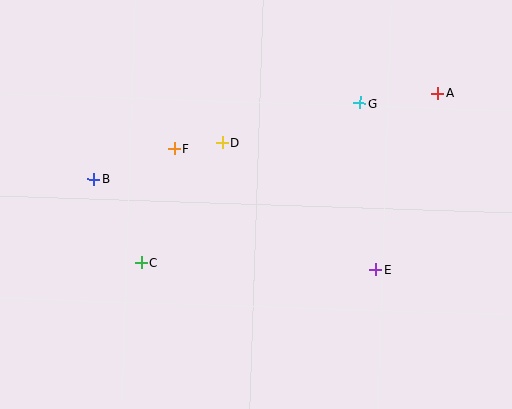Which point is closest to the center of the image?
Point D at (222, 142) is closest to the center.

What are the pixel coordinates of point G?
Point G is at (360, 103).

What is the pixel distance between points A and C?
The distance between A and C is 341 pixels.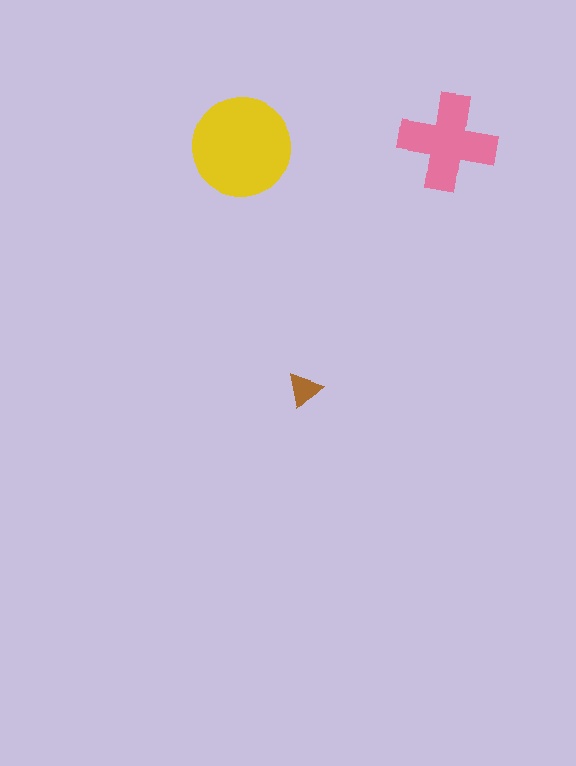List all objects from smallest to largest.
The brown triangle, the pink cross, the yellow circle.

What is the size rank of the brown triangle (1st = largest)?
3rd.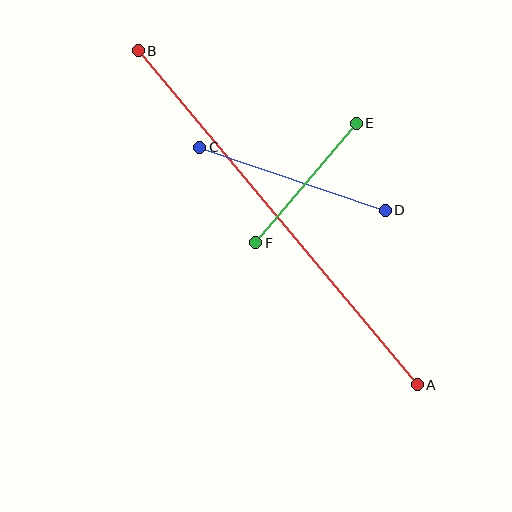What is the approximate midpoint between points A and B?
The midpoint is at approximately (278, 218) pixels.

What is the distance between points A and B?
The distance is approximately 435 pixels.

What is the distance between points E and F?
The distance is approximately 156 pixels.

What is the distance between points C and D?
The distance is approximately 196 pixels.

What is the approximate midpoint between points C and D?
The midpoint is at approximately (292, 179) pixels.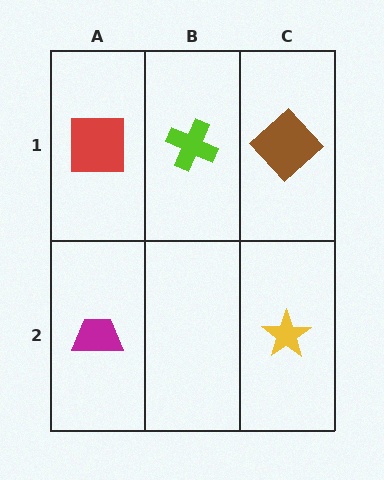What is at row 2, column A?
A magenta trapezoid.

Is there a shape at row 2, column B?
No, that cell is empty.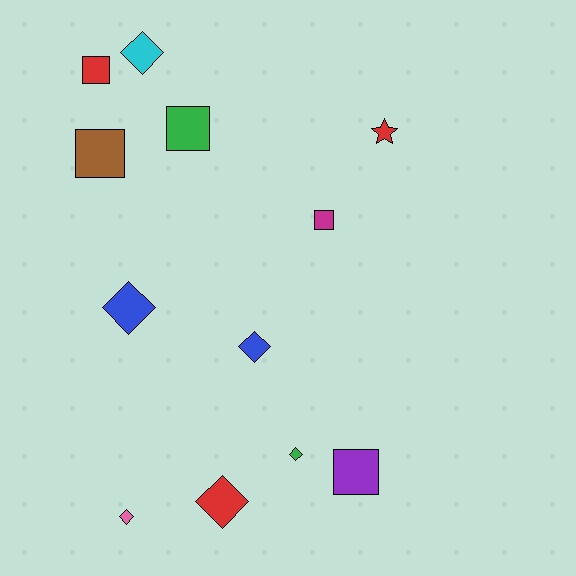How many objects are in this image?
There are 12 objects.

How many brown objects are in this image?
There is 1 brown object.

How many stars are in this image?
There is 1 star.